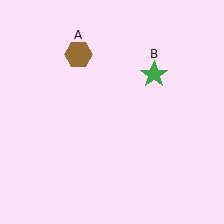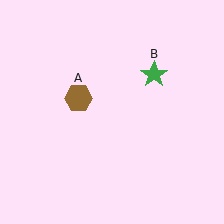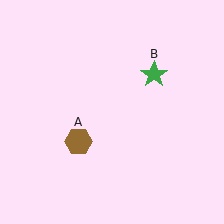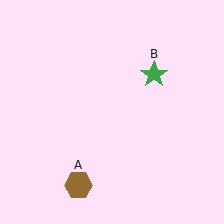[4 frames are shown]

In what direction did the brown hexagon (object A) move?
The brown hexagon (object A) moved down.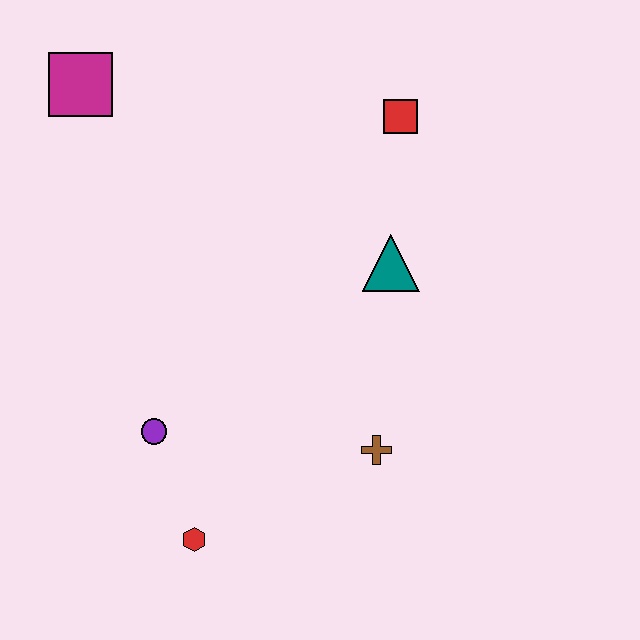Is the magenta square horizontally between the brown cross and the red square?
No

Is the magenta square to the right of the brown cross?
No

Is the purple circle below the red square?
Yes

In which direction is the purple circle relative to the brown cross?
The purple circle is to the left of the brown cross.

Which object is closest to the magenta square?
The red square is closest to the magenta square.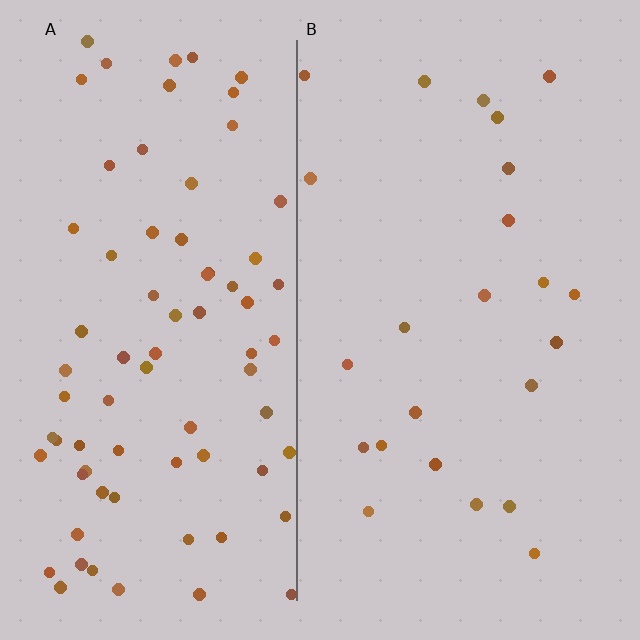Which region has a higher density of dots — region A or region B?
A (the left).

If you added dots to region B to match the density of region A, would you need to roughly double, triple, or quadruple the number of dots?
Approximately triple.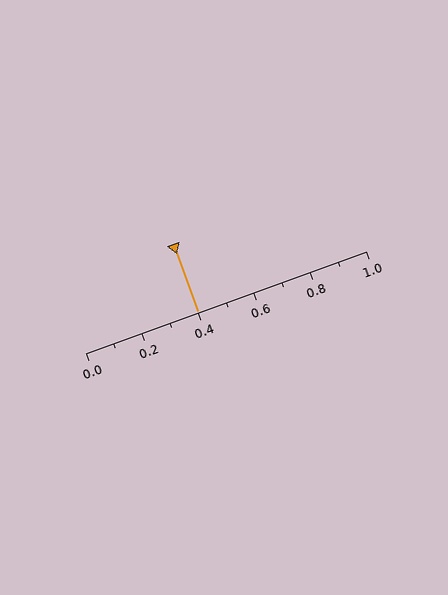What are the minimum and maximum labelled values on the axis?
The axis runs from 0.0 to 1.0.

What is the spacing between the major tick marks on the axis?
The major ticks are spaced 0.2 apart.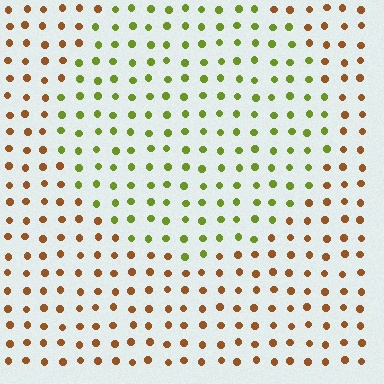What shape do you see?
I see a circle.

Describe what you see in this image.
The image is filled with small brown elements in a uniform arrangement. A circle-shaped region is visible where the elements are tinted to a slightly different hue, forming a subtle color boundary.